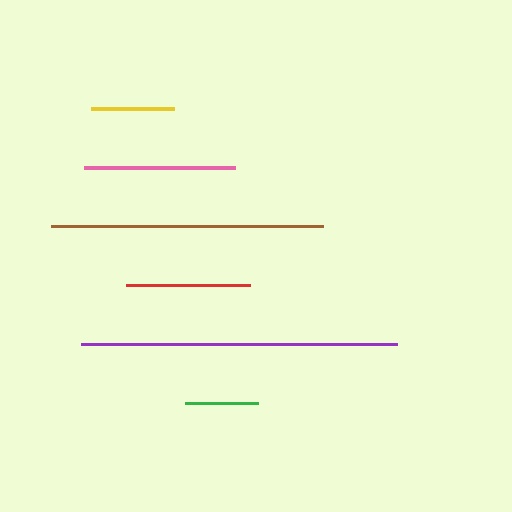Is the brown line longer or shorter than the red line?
The brown line is longer than the red line.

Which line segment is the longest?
The purple line is the longest at approximately 316 pixels.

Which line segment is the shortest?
The green line is the shortest at approximately 73 pixels.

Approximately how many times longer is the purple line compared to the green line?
The purple line is approximately 4.3 times the length of the green line.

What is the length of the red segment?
The red segment is approximately 124 pixels long.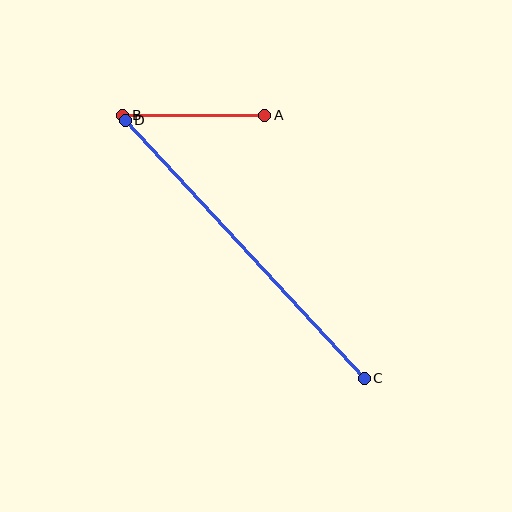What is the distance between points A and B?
The distance is approximately 142 pixels.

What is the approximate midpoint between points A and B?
The midpoint is at approximately (194, 115) pixels.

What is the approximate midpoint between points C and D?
The midpoint is at approximately (245, 249) pixels.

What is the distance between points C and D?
The distance is approximately 352 pixels.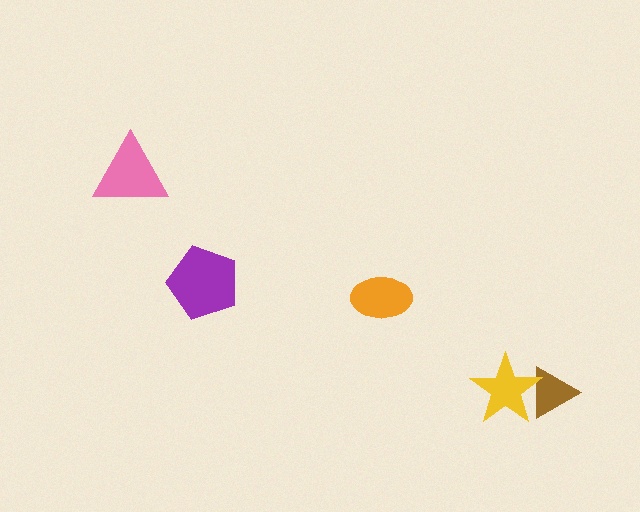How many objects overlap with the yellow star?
1 object overlaps with the yellow star.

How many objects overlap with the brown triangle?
1 object overlaps with the brown triangle.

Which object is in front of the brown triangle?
The yellow star is in front of the brown triangle.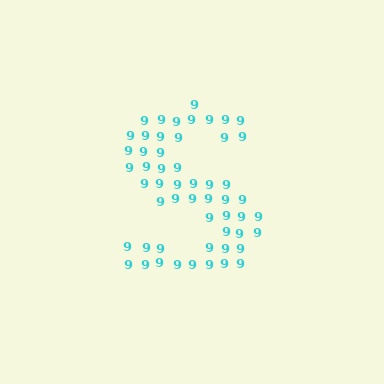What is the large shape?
The large shape is the letter S.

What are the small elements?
The small elements are digit 9's.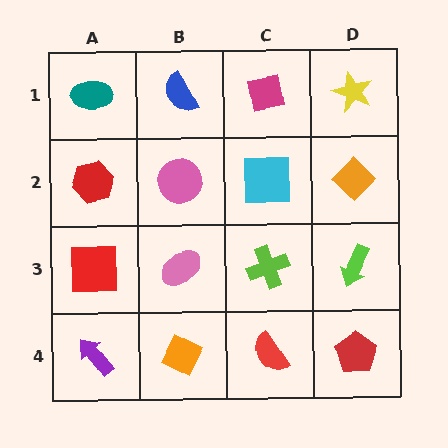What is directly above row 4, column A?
A red square.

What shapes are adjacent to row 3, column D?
An orange diamond (row 2, column D), a red pentagon (row 4, column D), a lime cross (row 3, column C).